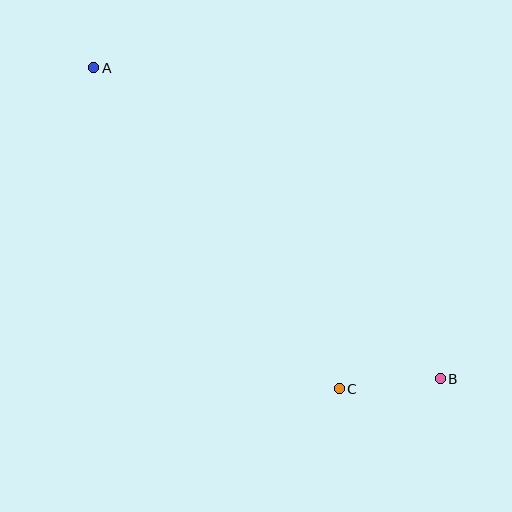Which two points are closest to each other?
Points B and C are closest to each other.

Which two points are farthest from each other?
Points A and B are farthest from each other.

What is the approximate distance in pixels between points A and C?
The distance between A and C is approximately 404 pixels.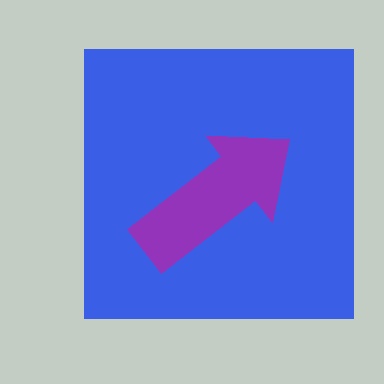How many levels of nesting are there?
2.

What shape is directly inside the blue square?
The purple arrow.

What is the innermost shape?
The purple arrow.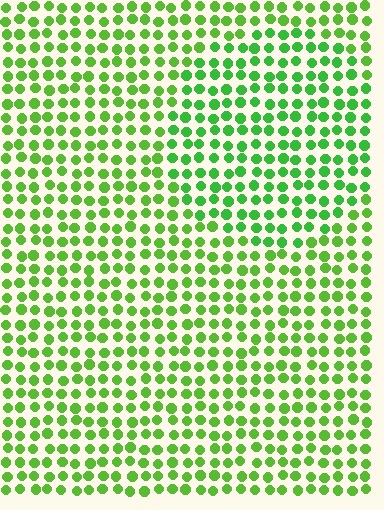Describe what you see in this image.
The image is filled with small lime elements in a uniform arrangement. A circle-shaped region is visible where the elements are tinted to a slightly different hue, forming a subtle color boundary.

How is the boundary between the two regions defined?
The boundary is defined purely by a slight shift in hue (about 19 degrees). Spacing, size, and orientation are identical on both sides.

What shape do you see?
I see a circle.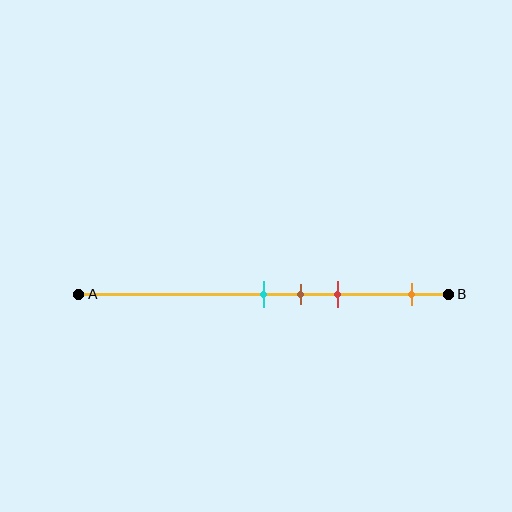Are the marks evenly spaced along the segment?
No, the marks are not evenly spaced.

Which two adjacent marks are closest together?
The cyan and brown marks are the closest adjacent pair.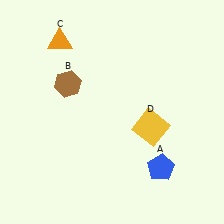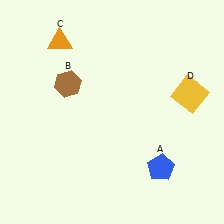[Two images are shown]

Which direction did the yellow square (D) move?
The yellow square (D) moved right.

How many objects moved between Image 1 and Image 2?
1 object moved between the two images.